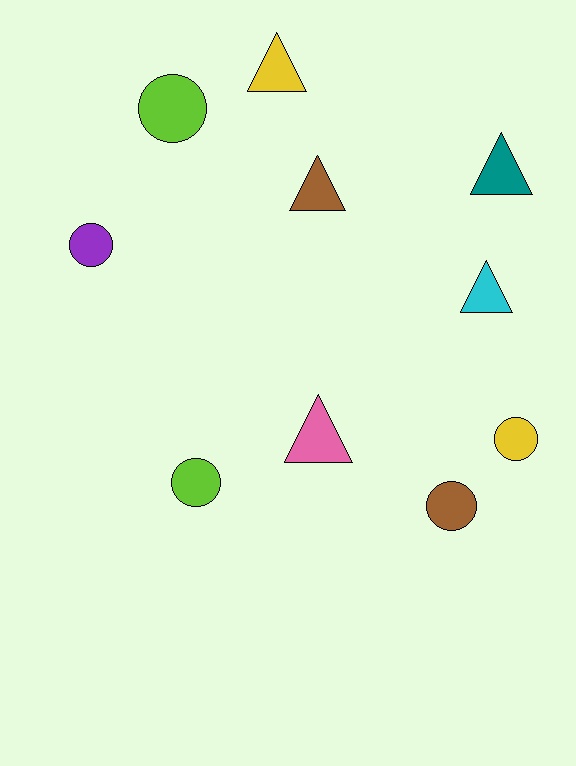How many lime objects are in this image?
There are 2 lime objects.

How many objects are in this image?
There are 10 objects.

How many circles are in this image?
There are 5 circles.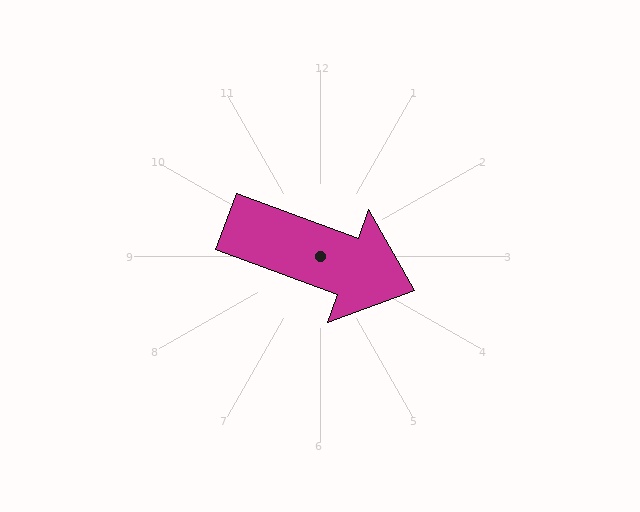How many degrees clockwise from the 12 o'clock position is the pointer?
Approximately 110 degrees.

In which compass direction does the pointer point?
East.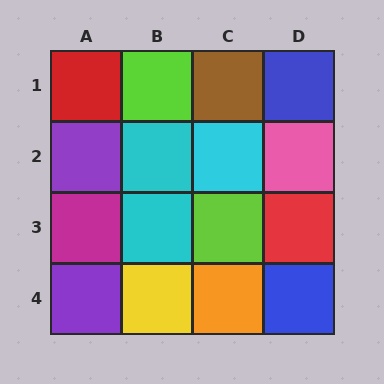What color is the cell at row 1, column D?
Blue.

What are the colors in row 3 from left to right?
Magenta, cyan, lime, red.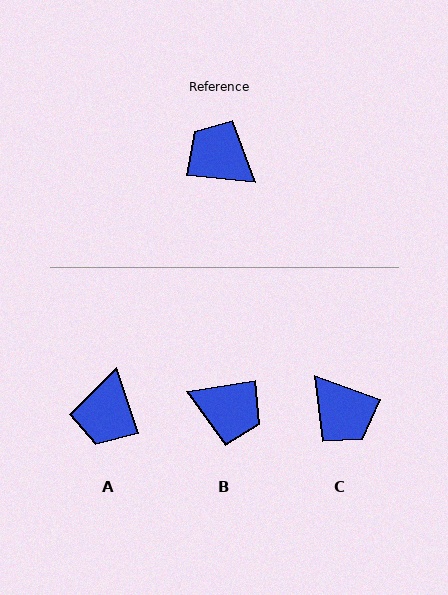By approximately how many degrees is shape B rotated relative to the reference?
Approximately 165 degrees clockwise.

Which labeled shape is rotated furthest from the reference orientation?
C, about 166 degrees away.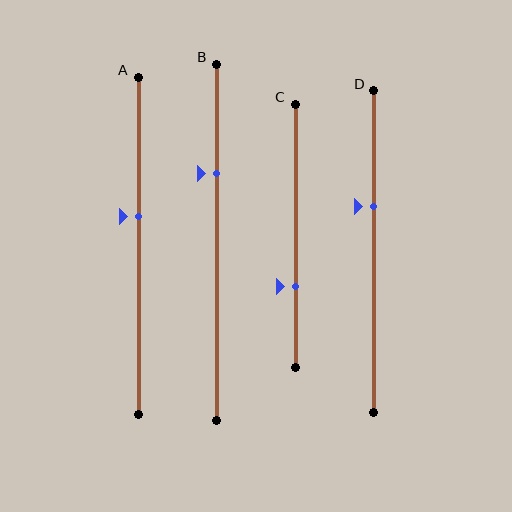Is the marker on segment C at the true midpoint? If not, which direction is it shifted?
No, the marker on segment C is shifted downward by about 19% of the segment length.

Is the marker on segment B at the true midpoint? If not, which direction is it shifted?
No, the marker on segment B is shifted upward by about 19% of the segment length.